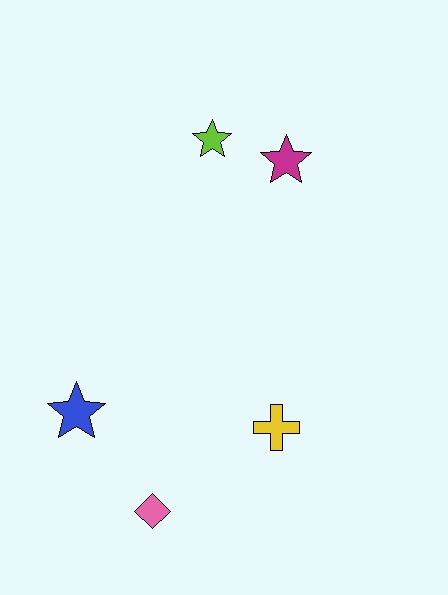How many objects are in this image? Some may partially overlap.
There are 5 objects.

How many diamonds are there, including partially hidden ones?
There is 1 diamond.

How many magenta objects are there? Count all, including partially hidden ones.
There is 1 magenta object.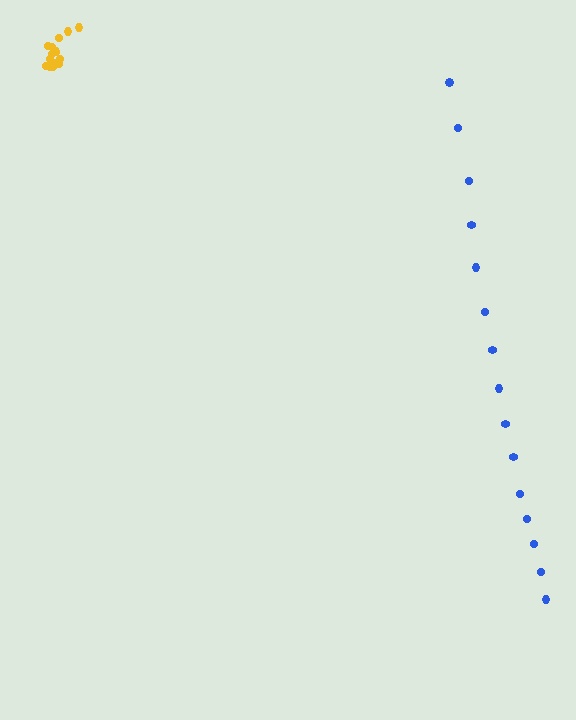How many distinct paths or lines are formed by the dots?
There are 2 distinct paths.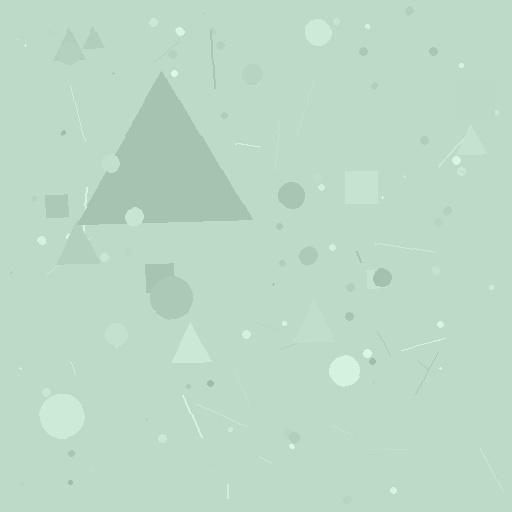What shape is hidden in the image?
A triangle is hidden in the image.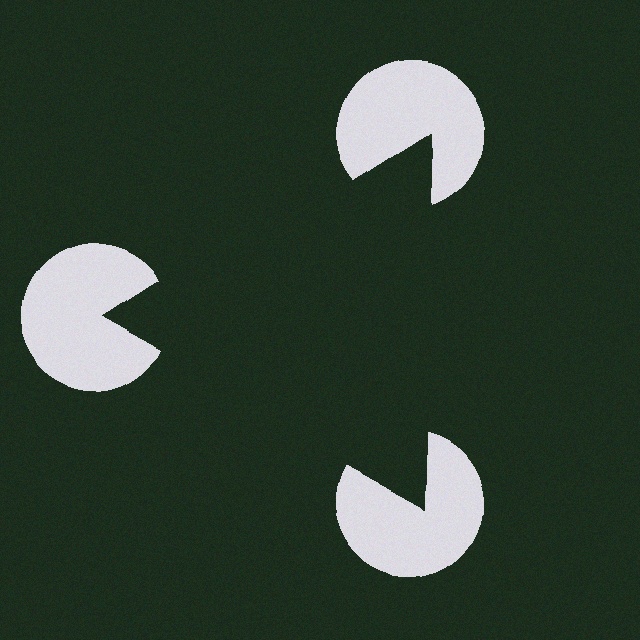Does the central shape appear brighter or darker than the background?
It typically appears slightly darker than the background, even though no actual brightness change is drawn.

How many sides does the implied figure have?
3 sides.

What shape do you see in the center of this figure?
An illusory triangle — its edges are inferred from the aligned wedge cuts in the pac-man discs, not physically drawn.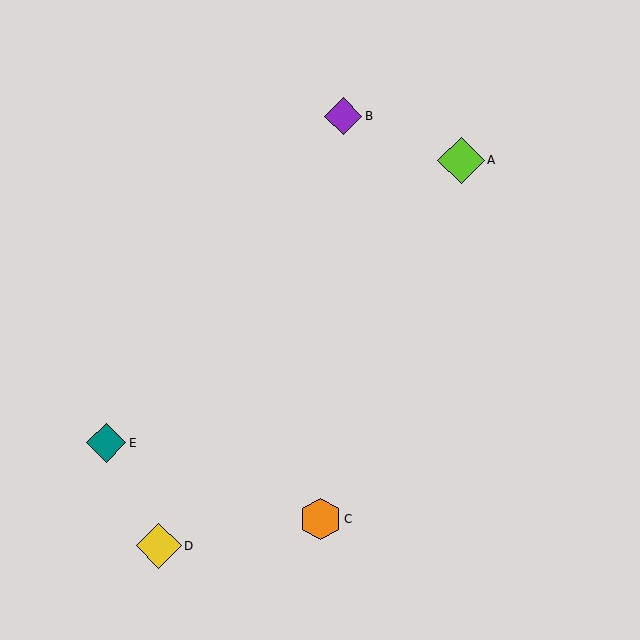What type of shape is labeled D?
Shape D is a yellow diamond.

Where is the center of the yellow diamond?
The center of the yellow diamond is at (159, 546).